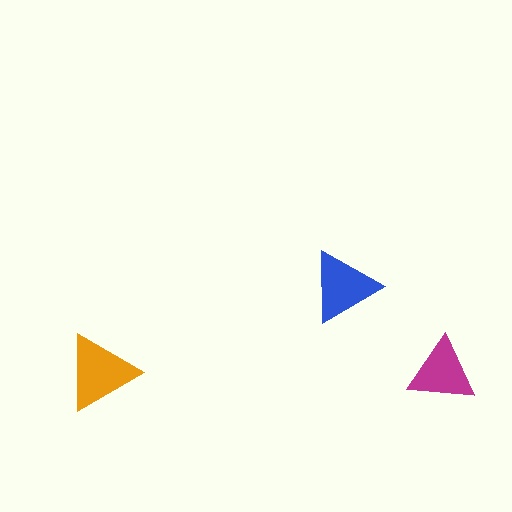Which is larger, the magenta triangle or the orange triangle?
The orange one.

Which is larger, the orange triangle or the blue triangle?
The orange one.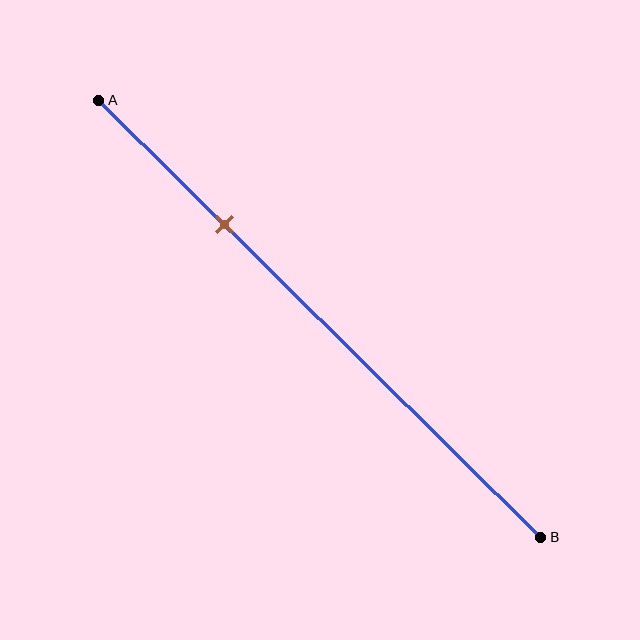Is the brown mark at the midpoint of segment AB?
No, the mark is at about 30% from A, not at the 50% midpoint.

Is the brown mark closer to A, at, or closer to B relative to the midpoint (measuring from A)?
The brown mark is closer to point A than the midpoint of segment AB.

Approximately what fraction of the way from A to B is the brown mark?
The brown mark is approximately 30% of the way from A to B.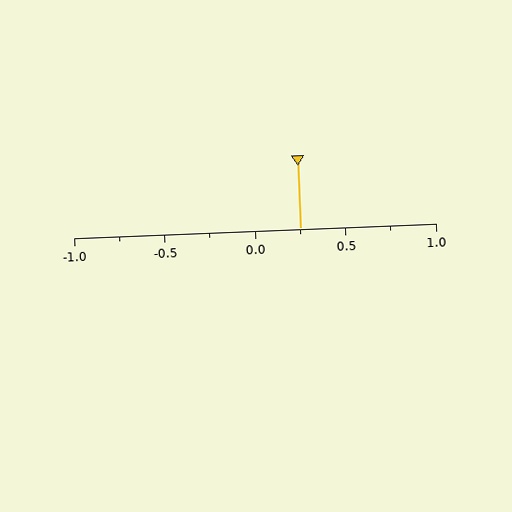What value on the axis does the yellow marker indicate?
The marker indicates approximately 0.25.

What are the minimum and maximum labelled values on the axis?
The axis runs from -1.0 to 1.0.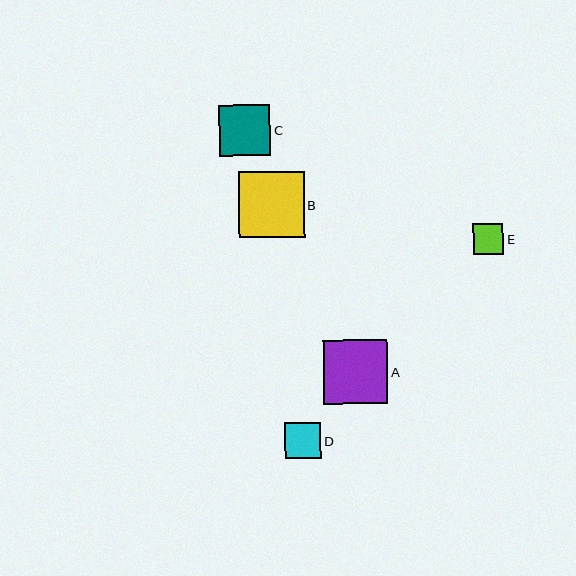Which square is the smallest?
Square E is the smallest with a size of approximately 31 pixels.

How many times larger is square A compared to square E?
Square A is approximately 2.1 times the size of square E.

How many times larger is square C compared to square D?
Square C is approximately 1.4 times the size of square D.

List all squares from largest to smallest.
From largest to smallest: B, A, C, D, E.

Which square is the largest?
Square B is the largest with a size of approximately 66 pixels.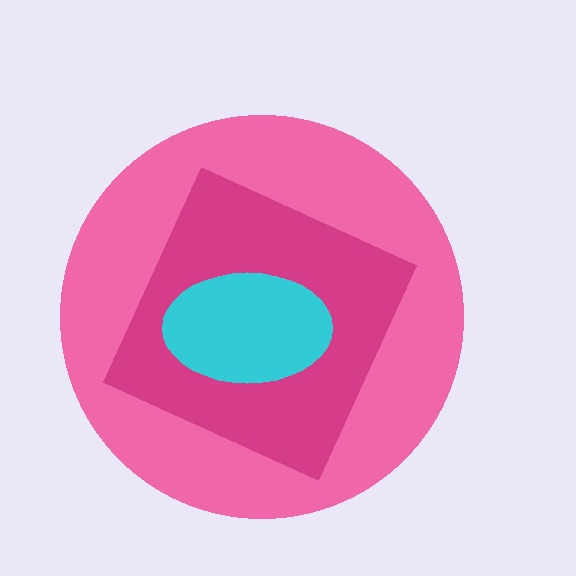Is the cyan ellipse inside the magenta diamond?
Yes.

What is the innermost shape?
The cyan ellipse.